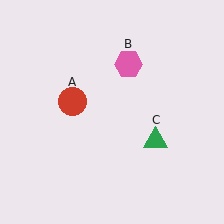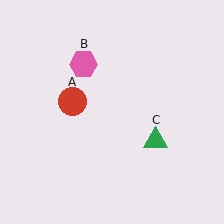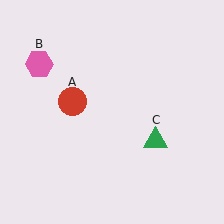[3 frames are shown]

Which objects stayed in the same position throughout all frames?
Red circle (object A) and green triangle (object C) remained stationary.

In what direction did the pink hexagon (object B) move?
The pink hexagon (object B) moved left.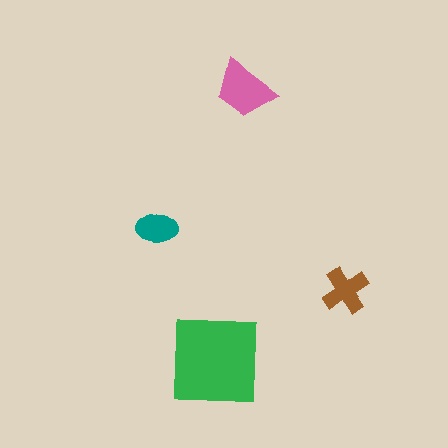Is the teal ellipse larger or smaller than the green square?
Smaller.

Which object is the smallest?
The teal ellipse.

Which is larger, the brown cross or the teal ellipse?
The brown cross.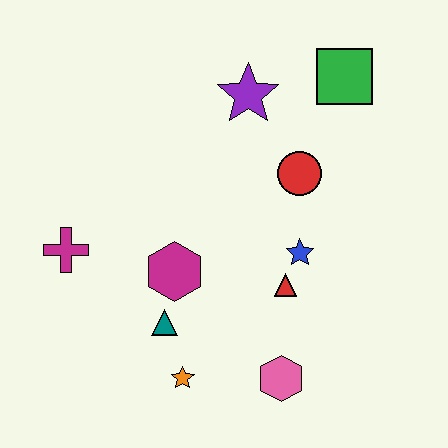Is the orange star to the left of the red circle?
Yes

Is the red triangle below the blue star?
Yes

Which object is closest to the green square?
The purple star is closest to the green square.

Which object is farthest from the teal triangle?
The green square is farthest from the teal triangle.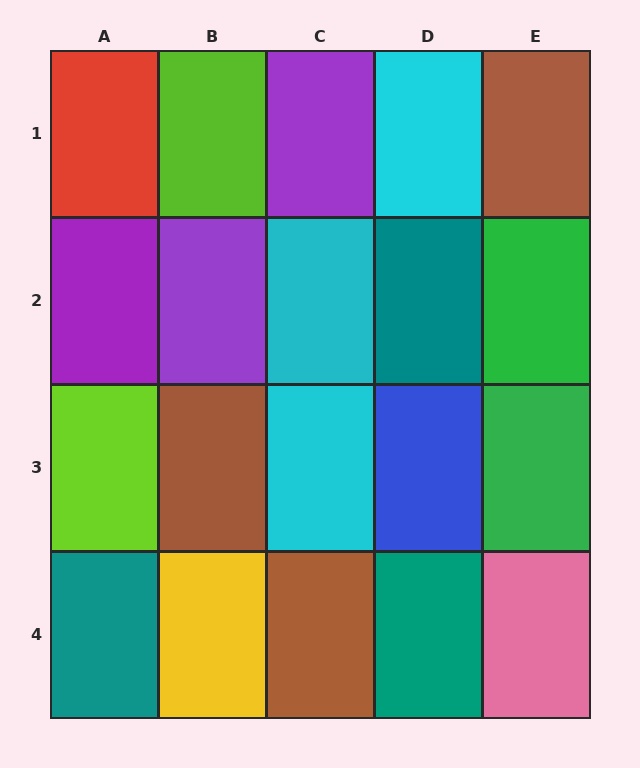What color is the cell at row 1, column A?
Red.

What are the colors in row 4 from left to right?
Teal, yellow, brown, teal, pink.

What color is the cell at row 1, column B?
Lime.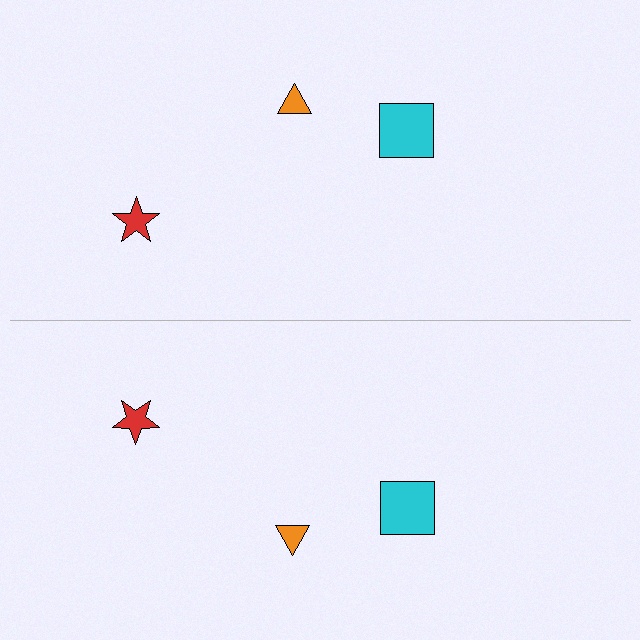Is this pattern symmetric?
Yes, this pattern has bilateral (reflection) symmetry.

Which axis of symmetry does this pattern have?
The pattern has a horizontal axis of symmetry running through the center of the image.